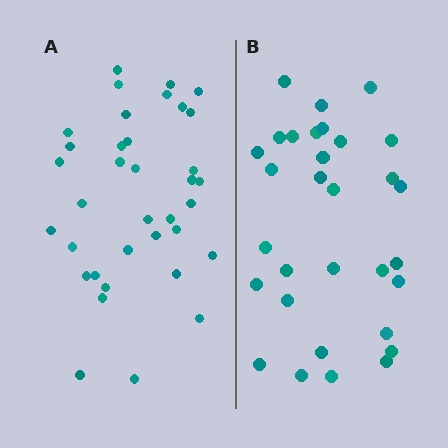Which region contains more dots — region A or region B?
Region A (the left region) has more dots.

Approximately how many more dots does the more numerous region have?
Region A has about 5 more dots than region B.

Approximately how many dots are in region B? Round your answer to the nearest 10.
About 30 dots. (The exact count is 31, which rounds to 30.)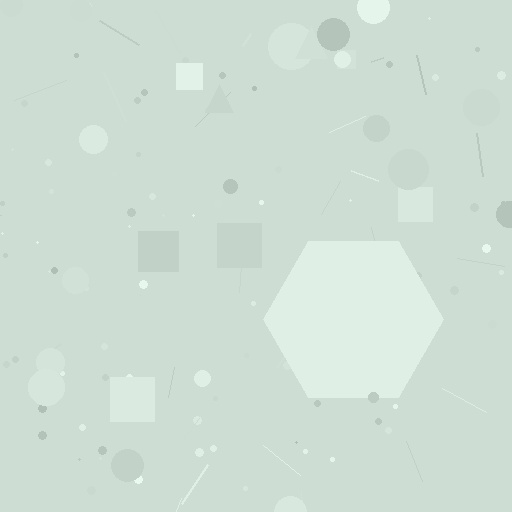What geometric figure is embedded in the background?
A hexagon is embedded in the background.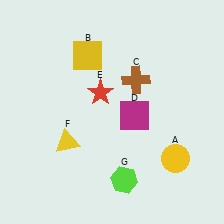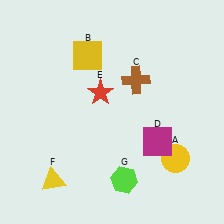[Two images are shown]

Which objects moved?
The objects that moved are: the magenta square (D), the yellow triangle (F).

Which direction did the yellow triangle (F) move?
The yellow triangle (F) moved down.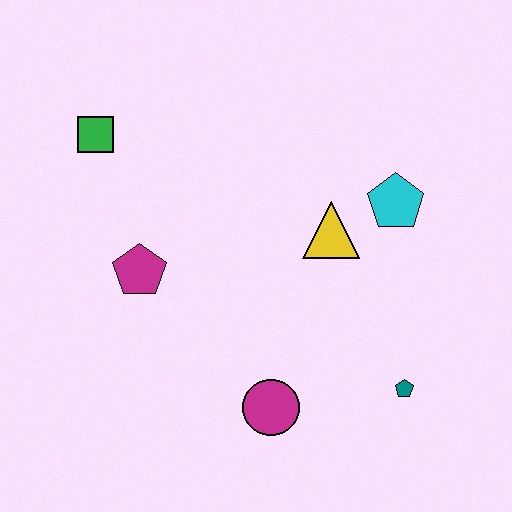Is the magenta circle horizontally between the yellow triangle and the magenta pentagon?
Yes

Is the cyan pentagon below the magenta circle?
No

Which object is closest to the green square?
The magenta pentagon is closest to the green square.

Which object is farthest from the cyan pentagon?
The green square is farthest from the cyan pentagon.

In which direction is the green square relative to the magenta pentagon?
The green square is above the magenta pentagon.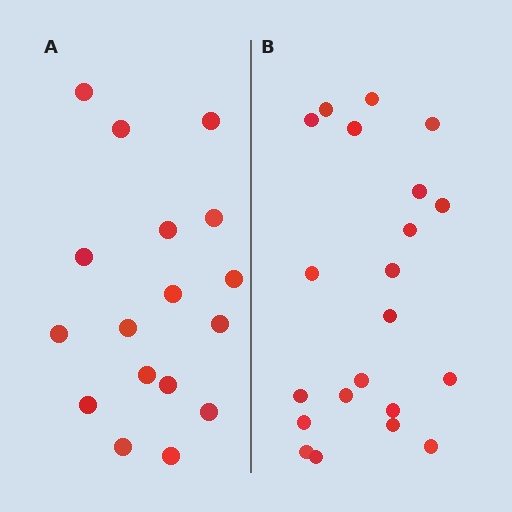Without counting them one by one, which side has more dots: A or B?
Region B (the right region) has more dots.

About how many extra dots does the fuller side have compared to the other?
Region B has about 4 more dots than region A.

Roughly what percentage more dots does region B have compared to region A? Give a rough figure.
About 25% more.